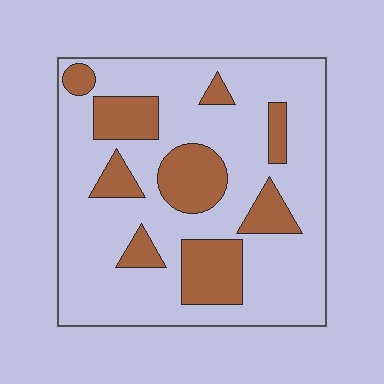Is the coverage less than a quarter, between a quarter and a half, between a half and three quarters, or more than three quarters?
Between a quarter and a half.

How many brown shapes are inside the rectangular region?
9.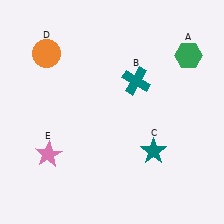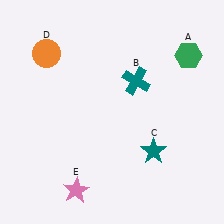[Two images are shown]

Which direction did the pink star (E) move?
The pink star (E) moved down.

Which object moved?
The pink star (E) moved down.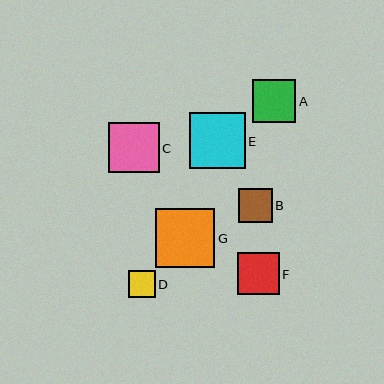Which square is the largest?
Square G is the largest with a size of approximately 59 pixels.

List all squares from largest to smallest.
From largest to smallest: G, E, C, A, F, B, D.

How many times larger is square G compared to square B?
Square G is approximately 1.7 times the size of square B.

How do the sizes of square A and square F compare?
Square A and square F are approximately the same size.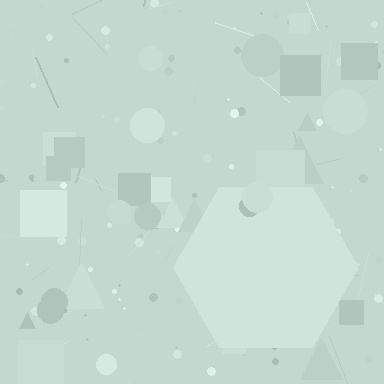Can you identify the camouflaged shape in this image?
The camouflaged shape is a hexagon.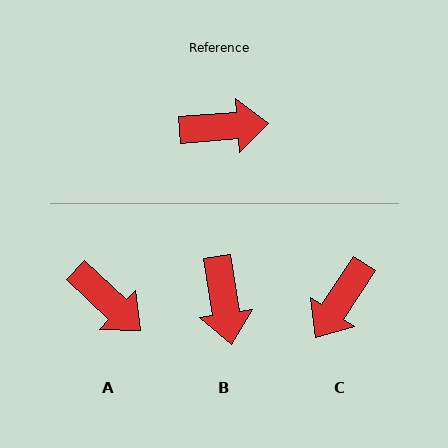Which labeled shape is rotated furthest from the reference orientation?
C, about 128 degrees away.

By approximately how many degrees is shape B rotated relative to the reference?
Approximately 85 degrees clockwise.